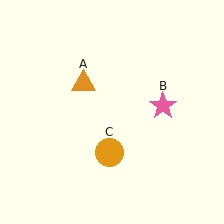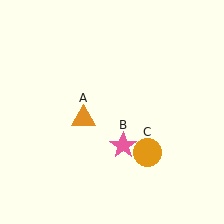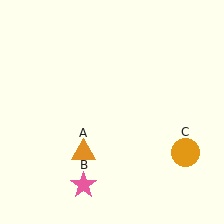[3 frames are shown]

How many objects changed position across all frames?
3 objects changed position: orange triangle (object A), pink star (object B), orange circle (object C).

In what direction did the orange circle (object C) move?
The orange circle (object C) moved right.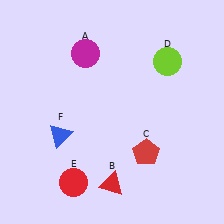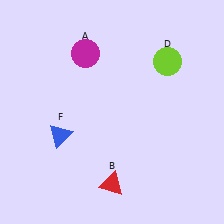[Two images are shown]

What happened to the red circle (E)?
The red circle (E) was removed in Image 2. It was in the bottom-left area of Image 1.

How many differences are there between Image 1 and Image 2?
There are 2 differences between the two images.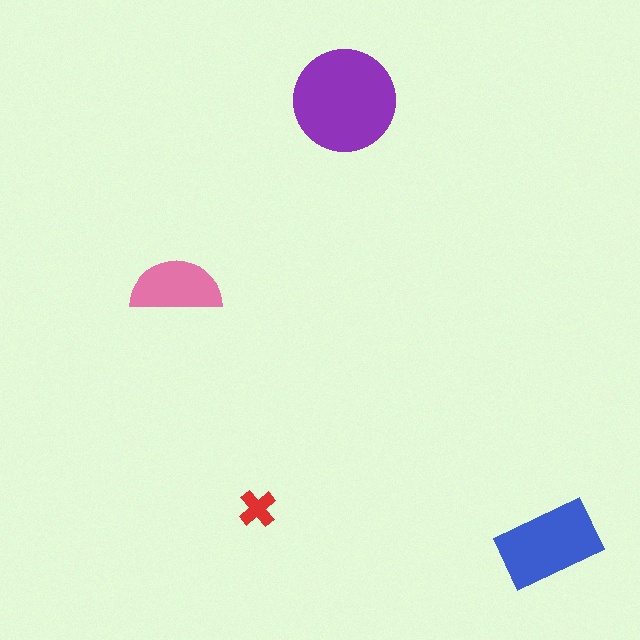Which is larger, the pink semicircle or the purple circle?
The purple circle.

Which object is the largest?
The purple circle.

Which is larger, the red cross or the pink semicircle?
The pink semicircle.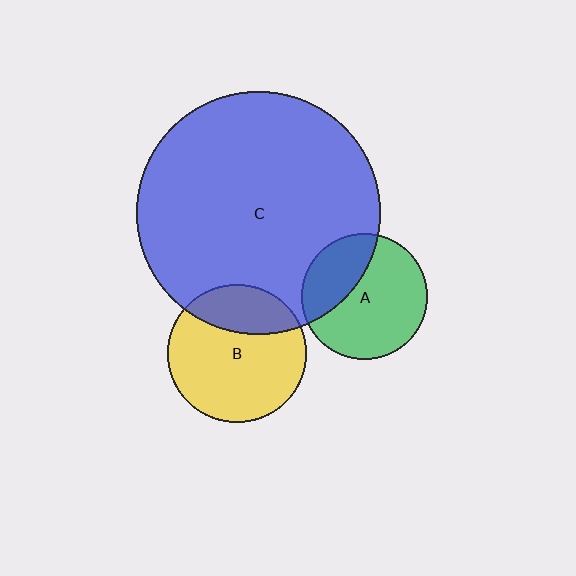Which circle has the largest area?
Circle C (blue).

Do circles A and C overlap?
Yes.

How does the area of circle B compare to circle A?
Approximately 1.2 times.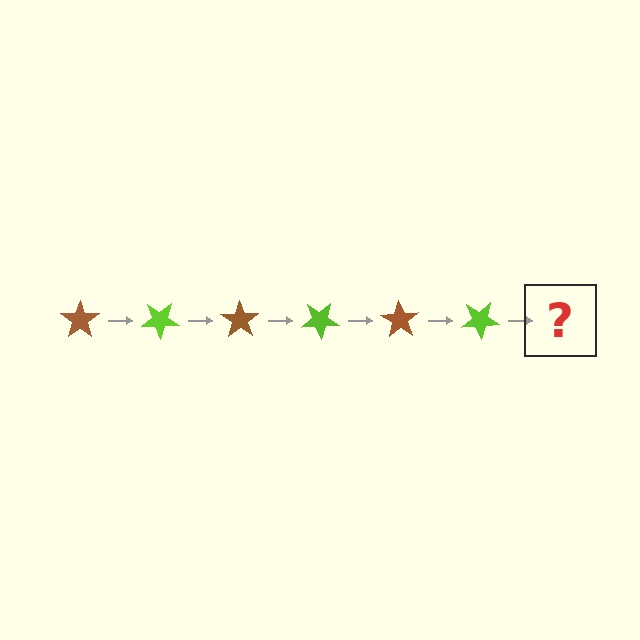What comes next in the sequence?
The next element should be a brown star, rotated 210 degrees from the start.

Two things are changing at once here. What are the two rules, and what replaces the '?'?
The two rules are that it rotates 35 degrees each step and the color cycles through brown and lime. The '?' should be a brown star, rotated 210 degrees from the start.